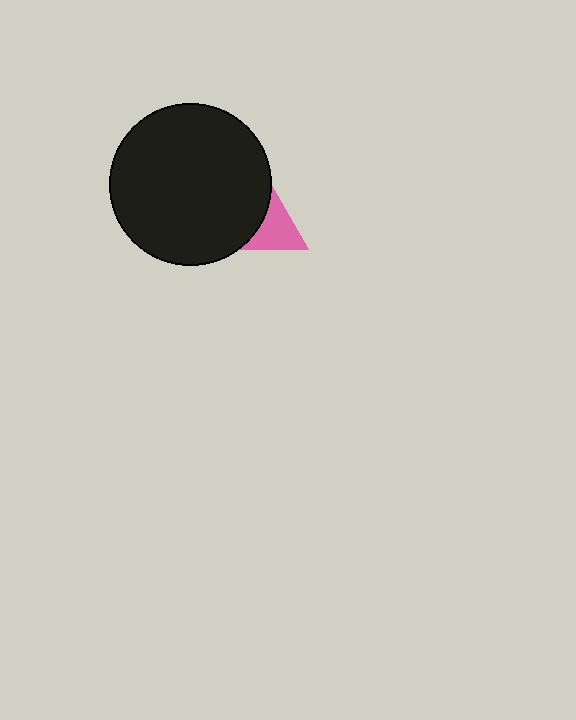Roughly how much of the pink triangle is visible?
About half of it is visible (roughly 48%).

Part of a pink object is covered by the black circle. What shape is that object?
It is a triangle.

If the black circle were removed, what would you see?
You would see the complete pink triangle.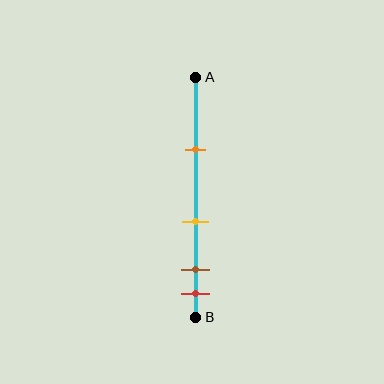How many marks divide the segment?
There are 4 marks dividing the segment.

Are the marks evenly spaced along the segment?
No, the marks are not evenly spaced.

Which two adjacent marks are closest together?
The brown and red marks are the closest adjacent pair.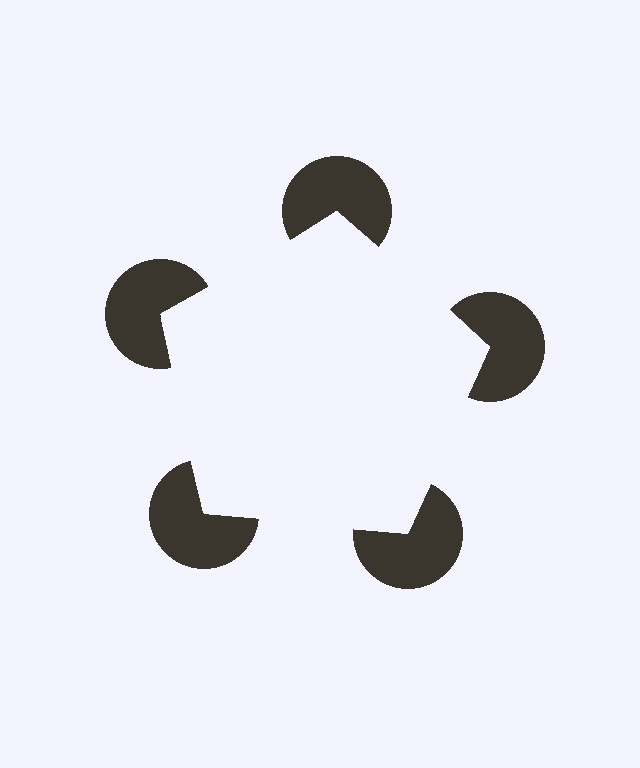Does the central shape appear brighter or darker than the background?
It typically appears slightly brighter than the background, even though no actual brightness change is drawn.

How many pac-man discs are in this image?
There are 5 — one at each vertex of the illusory pentagon.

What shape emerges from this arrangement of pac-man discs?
An illusory pentagon — its edges are inferred from the aligned wedge cuts in the pac-man discs, not physically drawn.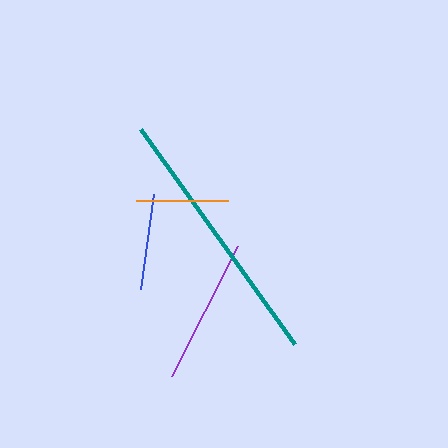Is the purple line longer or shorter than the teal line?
The teal line is longer than the purple line.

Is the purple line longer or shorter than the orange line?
The purple line is longer than the orange line.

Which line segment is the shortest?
The orange line is the shortest at approximately 92 pixels.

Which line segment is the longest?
The teal line is the longest at approximately 264 pixels.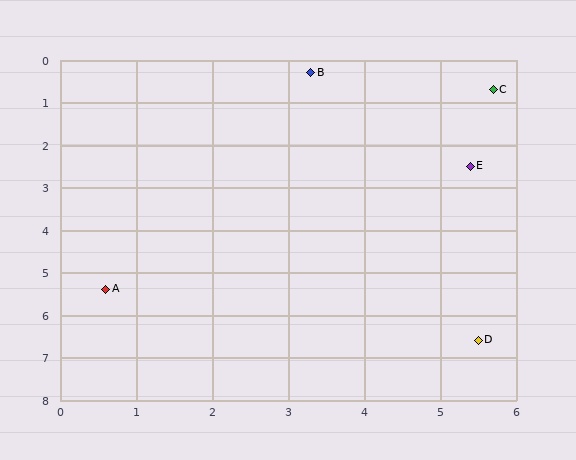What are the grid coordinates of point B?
Point B is at approximately (3.3, 0.3).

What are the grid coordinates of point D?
Point D is at approximately (5.5, 6.6).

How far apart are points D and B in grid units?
Points D and B are about 6.7 grid units apart.